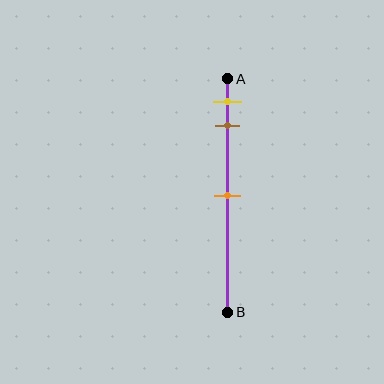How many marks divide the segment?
There are 3 marks dividing the segment.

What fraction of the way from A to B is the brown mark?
The brown mark is approximately 20% (0.2) of the way from A to B.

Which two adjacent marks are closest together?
The yellow and brown marks are the closest adjacent pair.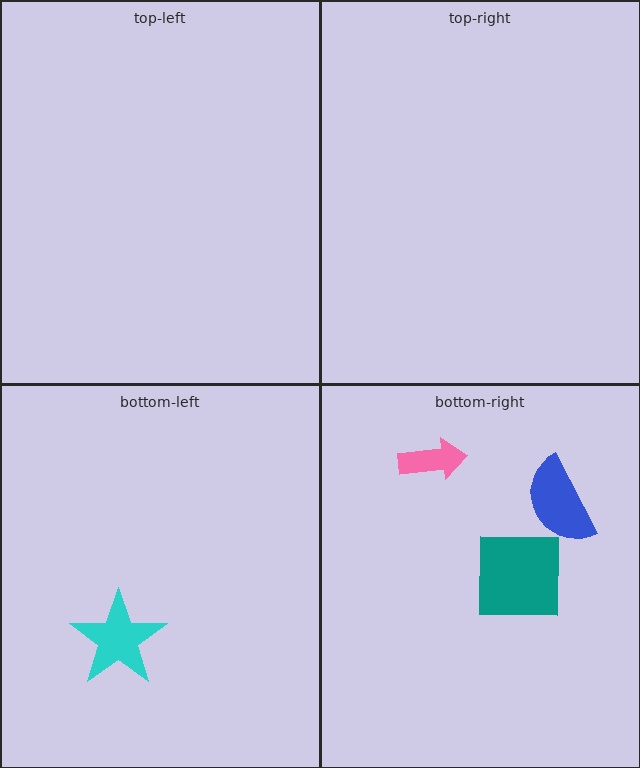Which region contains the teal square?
The bottom-right region.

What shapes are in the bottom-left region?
The cyan star.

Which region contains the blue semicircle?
The bottom-right region.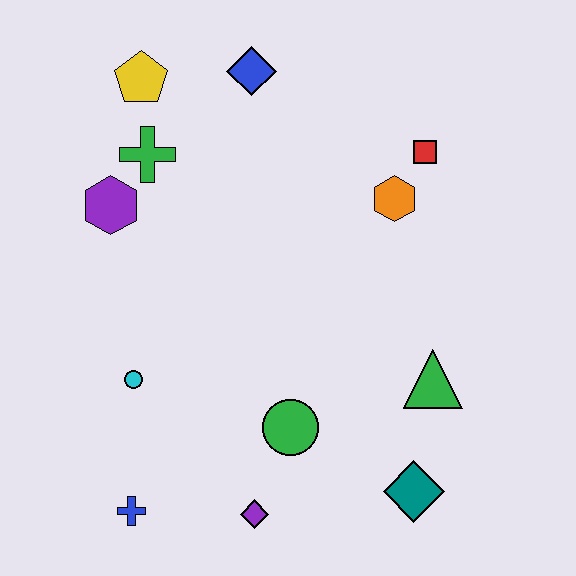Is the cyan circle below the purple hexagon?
Yes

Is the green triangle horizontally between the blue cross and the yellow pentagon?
No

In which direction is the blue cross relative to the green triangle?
The blue cross is to the left of the green triangle.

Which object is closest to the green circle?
The purple diamond is closest to the green circle.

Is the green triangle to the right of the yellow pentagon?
Yes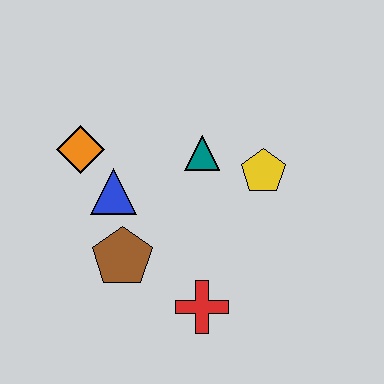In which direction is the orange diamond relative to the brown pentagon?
The orange diamond is above the brown pentagon.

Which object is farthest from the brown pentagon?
The yellow pentagon is farthest from the brown pentagon.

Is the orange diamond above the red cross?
Yes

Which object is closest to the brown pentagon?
The blue triangle is closest to the brown pentagon.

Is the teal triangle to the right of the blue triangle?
Yes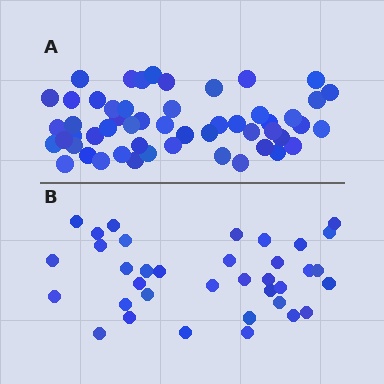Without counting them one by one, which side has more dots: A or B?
Region A (the top region) has more dots.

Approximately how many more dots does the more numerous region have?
Region A has approximately 15 more dots than region B.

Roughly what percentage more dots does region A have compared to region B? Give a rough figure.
About 45% more.